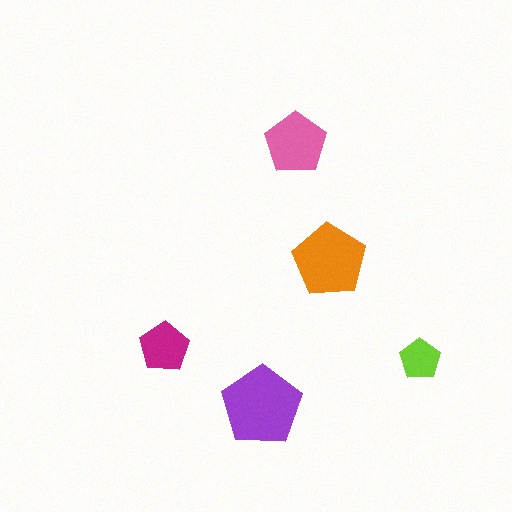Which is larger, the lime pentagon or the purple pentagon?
The purple one.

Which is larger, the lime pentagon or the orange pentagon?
The orange one.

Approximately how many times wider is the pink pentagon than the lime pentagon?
About 1.5 times wider.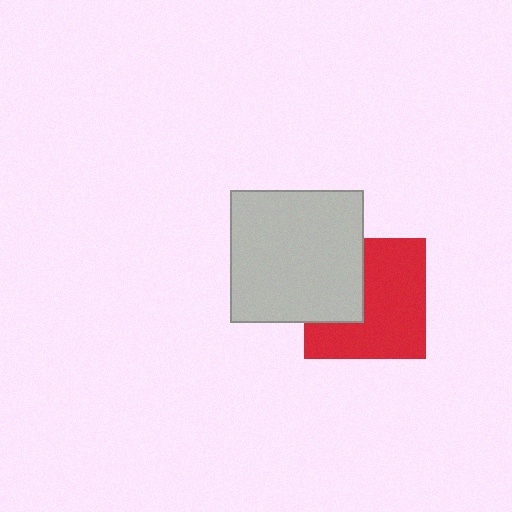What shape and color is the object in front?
The object in front is a light gray square.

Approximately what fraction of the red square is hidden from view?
Roughly 35% of the red square is hidden behind the light gray square.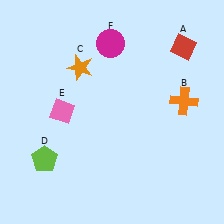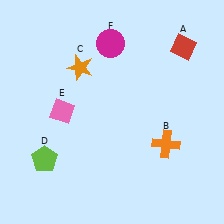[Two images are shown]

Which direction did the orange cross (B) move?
The orange cross (B) moved down.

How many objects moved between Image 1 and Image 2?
1 object moved between the two images.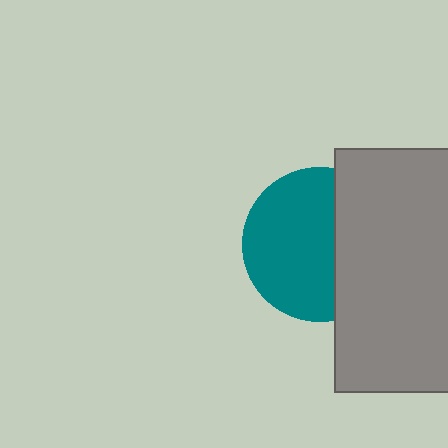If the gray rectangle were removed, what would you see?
You would see the complete teal circle.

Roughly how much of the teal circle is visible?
About half of it is visible (roughly 61%).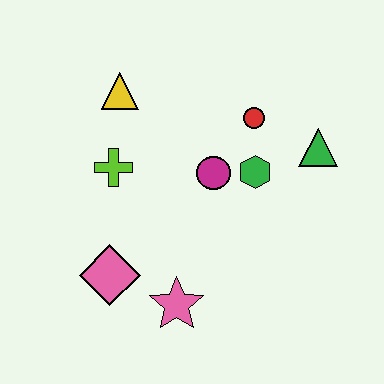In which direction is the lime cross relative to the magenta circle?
The lime cross is to the left of the magenta circle.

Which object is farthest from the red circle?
The pink diamond is farthest from the red circle.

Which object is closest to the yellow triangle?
The lime cross is closest to the yellow triangle.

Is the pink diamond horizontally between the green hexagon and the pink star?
No